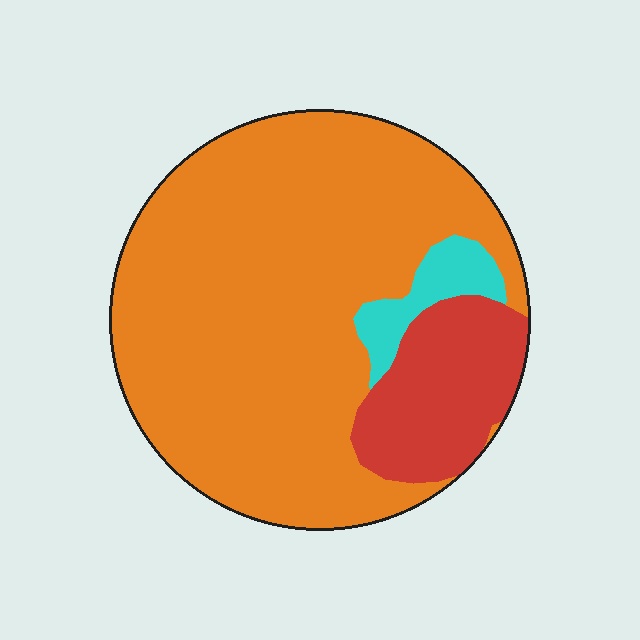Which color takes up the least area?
Cyan, at roughly 5%.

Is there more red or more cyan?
Red.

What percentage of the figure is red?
Red takes up about one sixth (1/6) of the figure.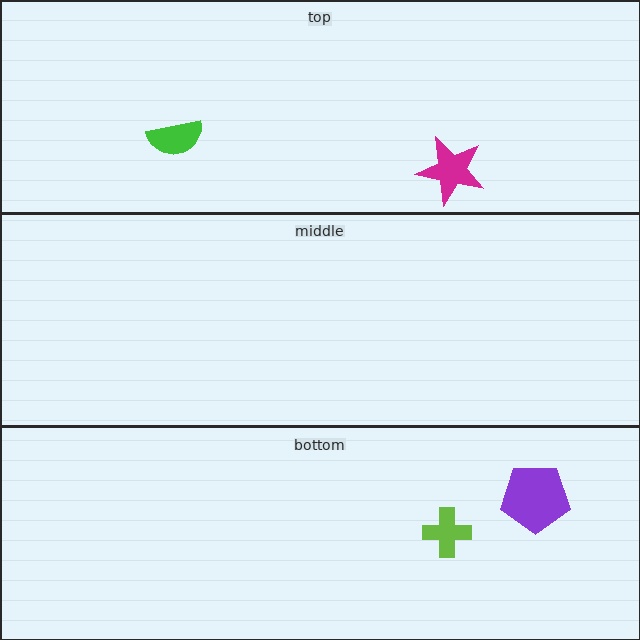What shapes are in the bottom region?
The purple pentagon, the lime cross.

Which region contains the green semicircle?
The top region.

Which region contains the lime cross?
The bottom region.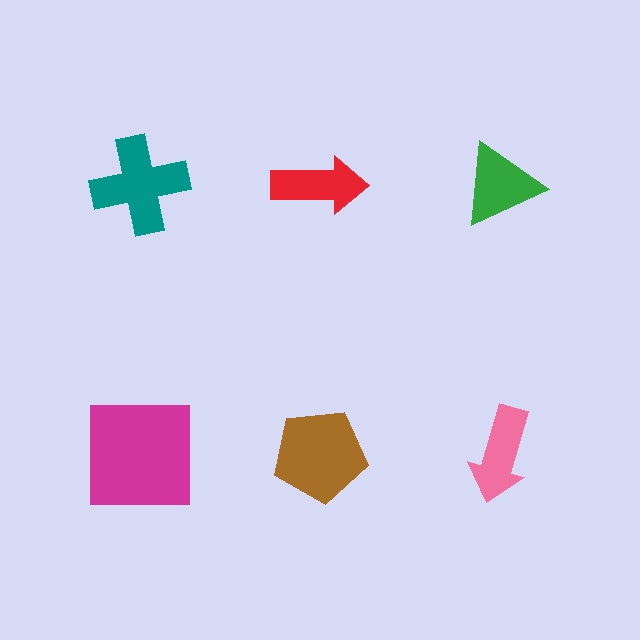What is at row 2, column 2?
A brown pentagon.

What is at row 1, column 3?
A green triangle.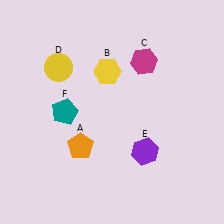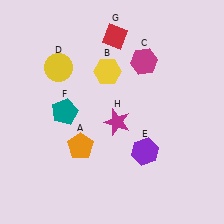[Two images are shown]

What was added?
A red diamond (G), a magenta star (H) were added in Image 2.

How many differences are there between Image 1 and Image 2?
There are 2 differences between the two images.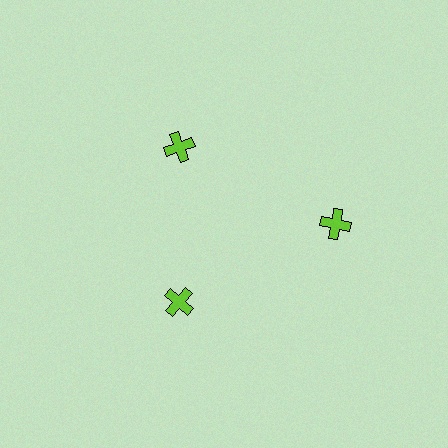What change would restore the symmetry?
The symmetry would be restored by moving it inward, back onto the ring so that all 3 crosses sit at equal angles and equal distance from the center.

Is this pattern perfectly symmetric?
No. The 3 lime crosses are arranged in a ring, but one element near the 3 o'clock position is pushed outward from the center, breaking the 3-fold rotational symmetry.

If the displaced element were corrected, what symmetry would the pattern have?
It would have 3-fold rotational symmetry — the pattern would map onto itself every 120 degrees.